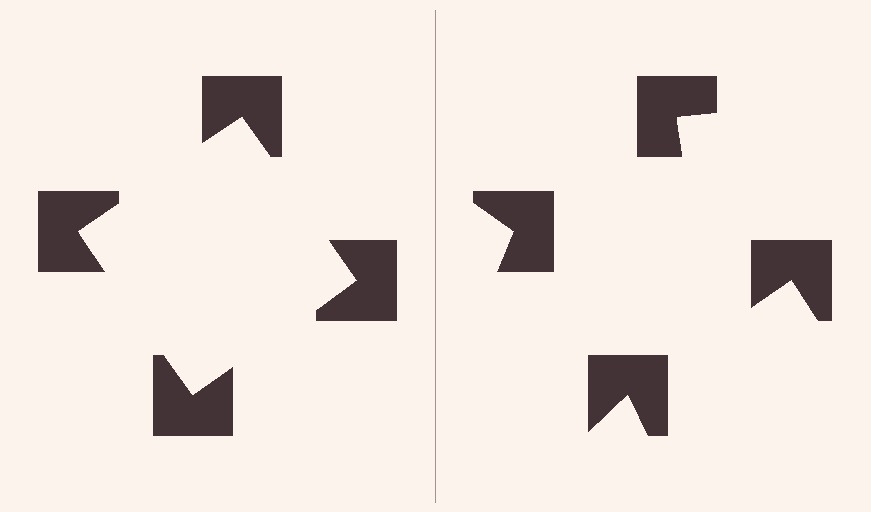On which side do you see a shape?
An illusory square appears on the left side. On the right side the wedge cuts are rotated, so no coherent shape forms.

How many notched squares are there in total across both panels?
8 — 4 on each side.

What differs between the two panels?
The notched squares are positioned identically on both sides; only the wedge orientations differ. On the left they align to a square; on the right they are misaligned.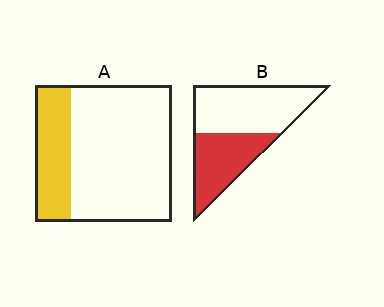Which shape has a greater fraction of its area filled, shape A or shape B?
Shape B.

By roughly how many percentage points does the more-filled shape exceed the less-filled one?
By roughly 15 percentage points (B over A).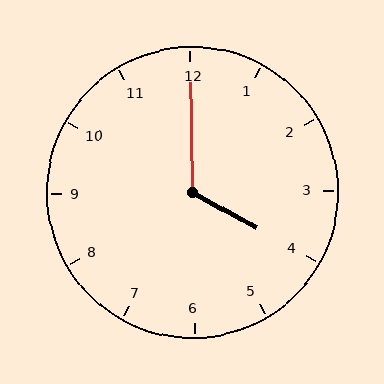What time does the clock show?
4:00.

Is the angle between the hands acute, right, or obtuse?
It is obtuse.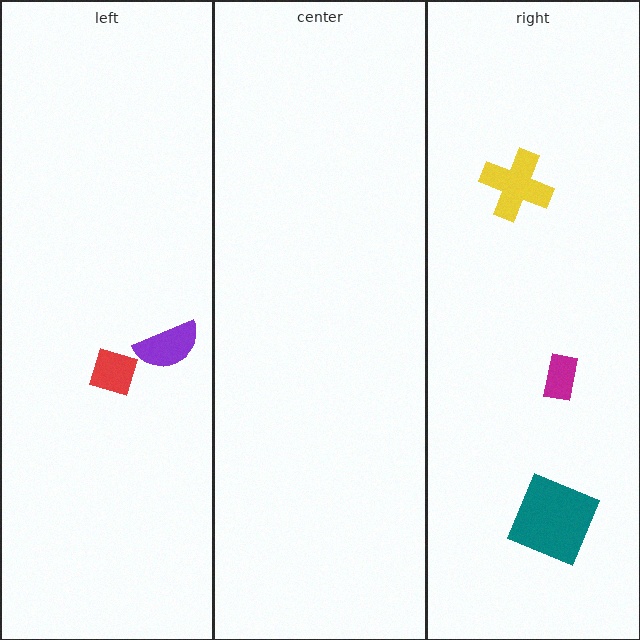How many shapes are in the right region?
3.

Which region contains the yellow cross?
The right region.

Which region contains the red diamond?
The left region.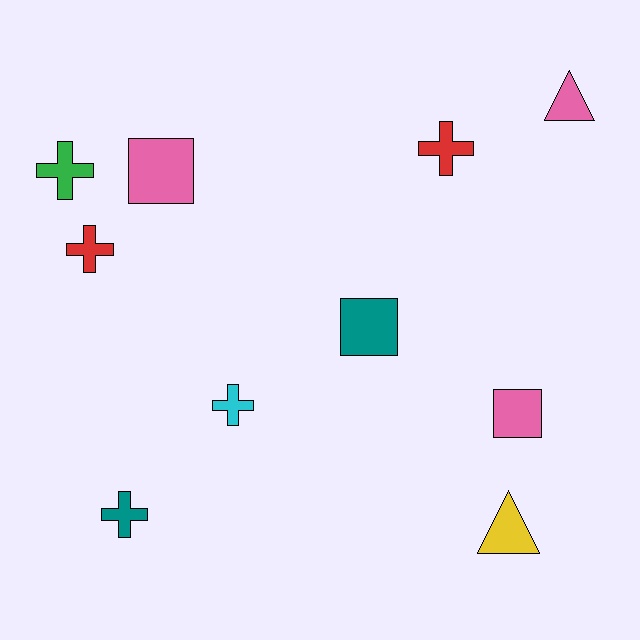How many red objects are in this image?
There are 2 red objects.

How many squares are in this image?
There are 3 squares.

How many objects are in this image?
There are 10 objects.